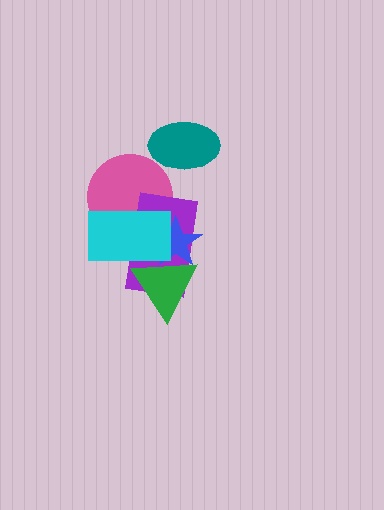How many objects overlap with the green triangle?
3 objects overlap with the green triangle.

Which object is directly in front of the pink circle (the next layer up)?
The purple rectangle is directly in front of the pink circle.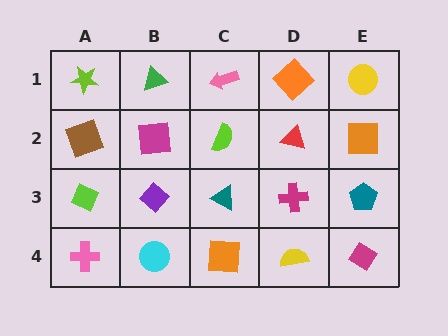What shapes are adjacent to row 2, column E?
A yellow circle (row 1, column E), a teal pentagon (row 3, column E), a red triangle (row 2, column D).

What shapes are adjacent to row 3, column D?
A red triangle (row 2, column D), a yellow semicircle (row 4, column D), a teal triangle (row 3, column C), a teal pentagon (row 3, column E).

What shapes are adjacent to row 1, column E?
An orange square (row 2, column E), an orange diamond (row 1, column D).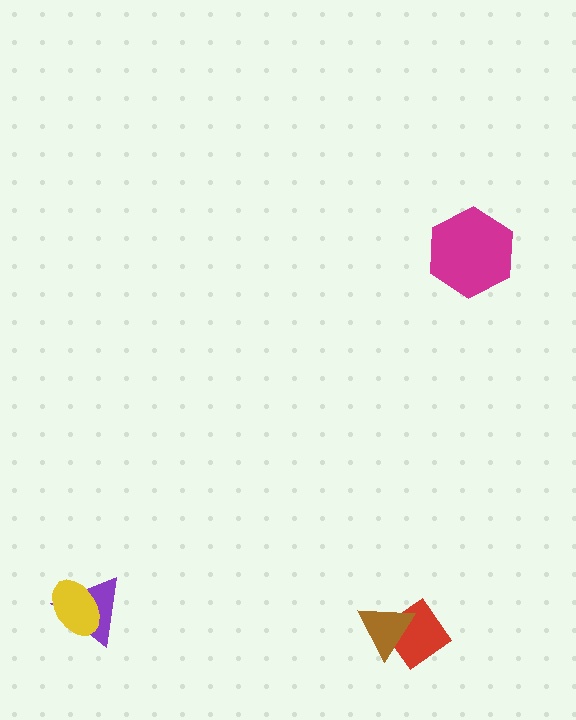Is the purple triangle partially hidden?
Yes, it is partially covered by another shape.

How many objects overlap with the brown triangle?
1 object overlaps with the brown triangle.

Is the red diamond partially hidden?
Yes, it is partially covered by another shape.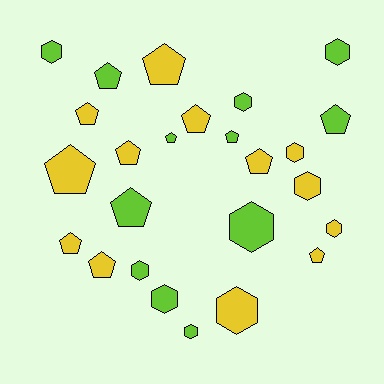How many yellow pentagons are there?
There are 9 yellow pentagons.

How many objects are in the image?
There are 25 objects.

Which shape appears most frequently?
Pentagon, with 14 objects.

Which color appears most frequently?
Yellow, with 13 objects.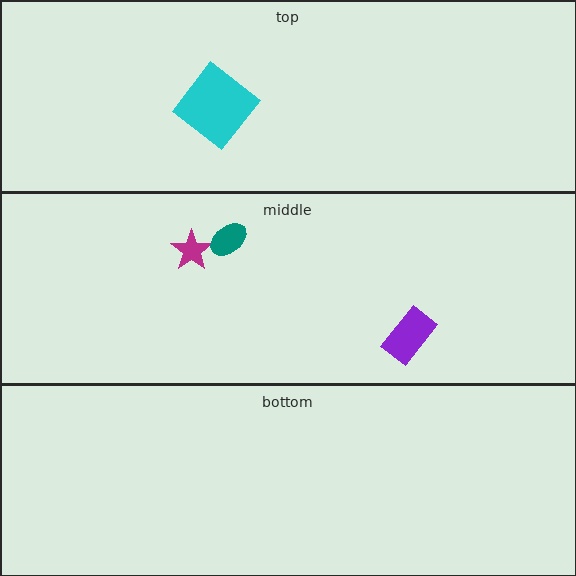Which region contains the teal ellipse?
The middle region.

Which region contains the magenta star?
The middle region.